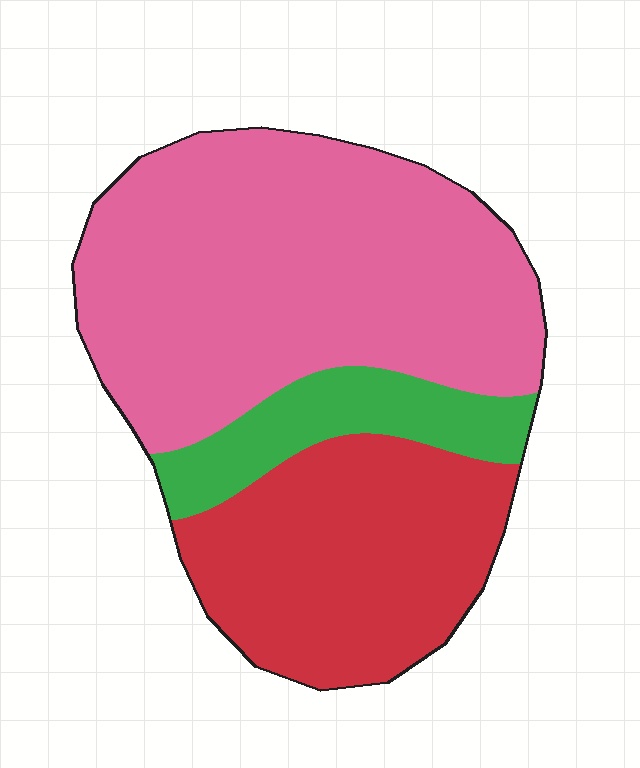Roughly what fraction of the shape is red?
Red takes up between a sixth and a third of the shape.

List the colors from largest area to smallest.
From largest to smallest: pink, red, green.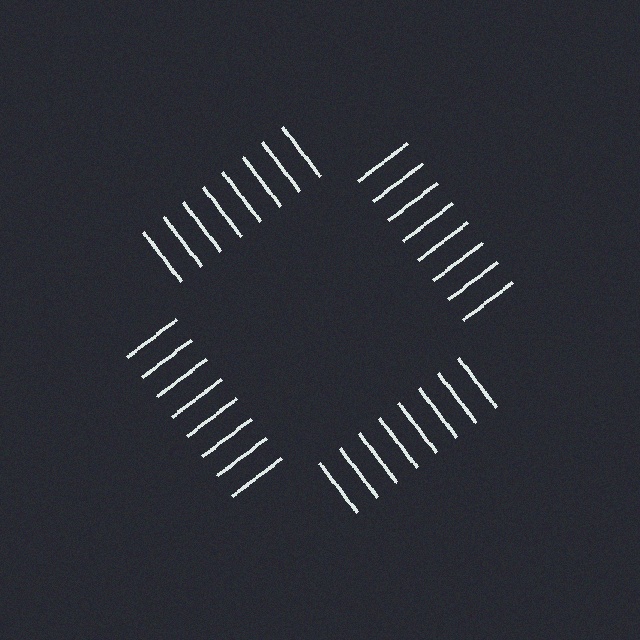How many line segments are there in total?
32 — 8 along each of the 4 edges.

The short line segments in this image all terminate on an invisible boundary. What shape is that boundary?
An illusory square — the line segments terminate on its edges but no continuous stroke is drawn.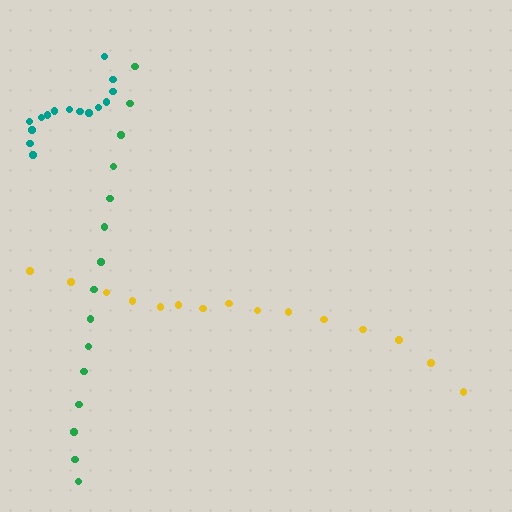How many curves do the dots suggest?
There are 3 distinct paths.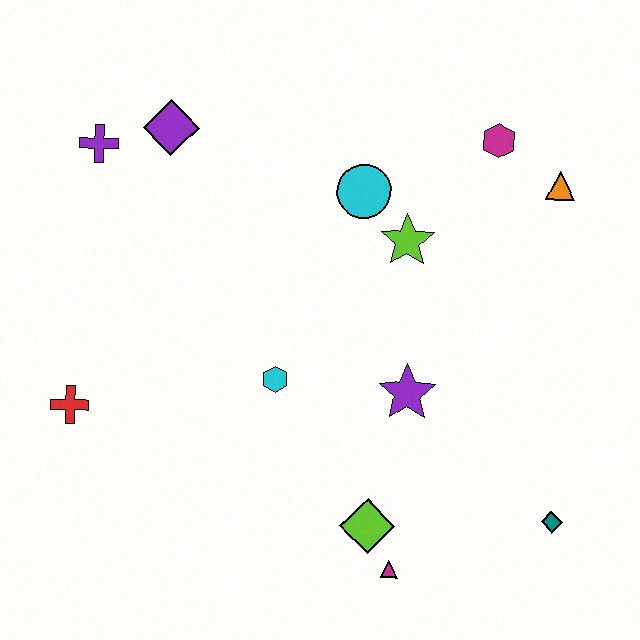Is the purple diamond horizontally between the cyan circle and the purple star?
No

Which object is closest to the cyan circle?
The lime star is closest to the cyan circle.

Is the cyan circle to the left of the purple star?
Yes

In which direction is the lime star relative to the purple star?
The lime star is above the purple star.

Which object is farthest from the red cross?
The orange triangle is farthest from the red cross.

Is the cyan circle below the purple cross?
Yes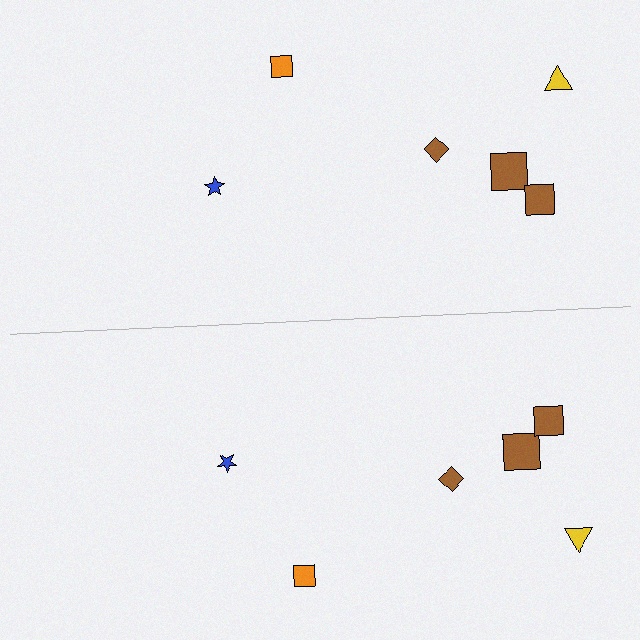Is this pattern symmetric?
Yes, this pattern has bilateral (reflection) symmetry.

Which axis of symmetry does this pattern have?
The pattern has a horizontal axis of symmetry running through the center of the image.